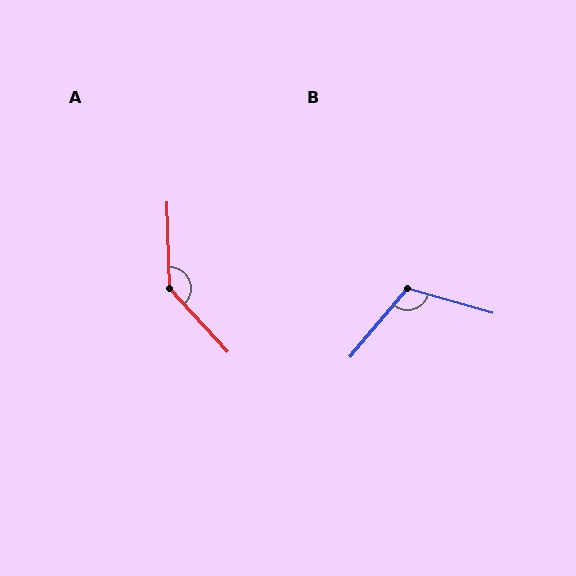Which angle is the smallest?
B, at approximately 115 degrees.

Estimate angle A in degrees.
Approximately 139 degrees.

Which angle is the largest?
A, at approximately 139 degrees.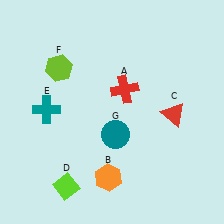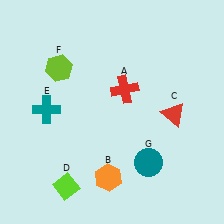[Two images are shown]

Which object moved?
The teal circle (G) moved right.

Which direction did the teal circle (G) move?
The teal circle (G) moved right.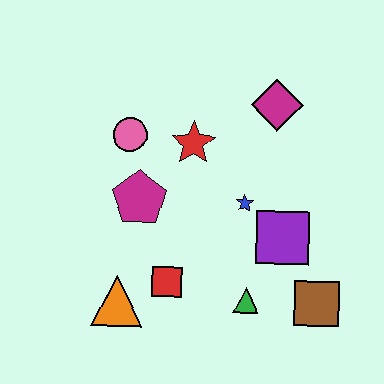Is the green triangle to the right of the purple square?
No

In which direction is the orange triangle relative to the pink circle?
The orange triangle is below the pink circle.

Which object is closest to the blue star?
The purple square is closest to the blue star.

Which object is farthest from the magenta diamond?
The orange triangle is farthest from the magenta diamond.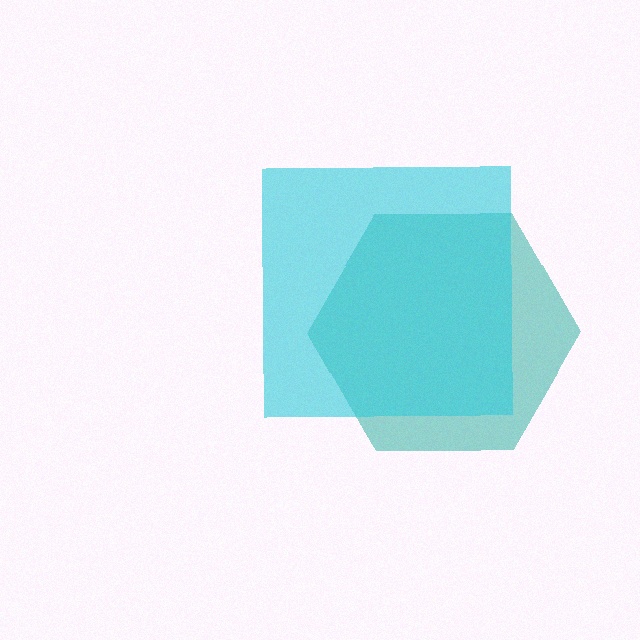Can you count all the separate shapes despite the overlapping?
Yes, there are 2 separate shapes.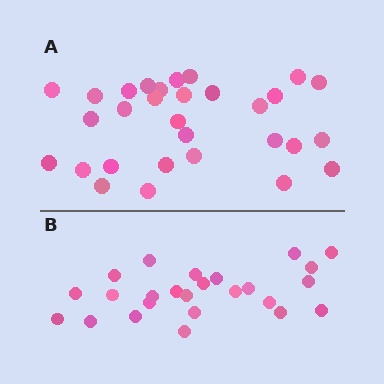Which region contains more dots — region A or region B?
Region A (the top region) has more dots.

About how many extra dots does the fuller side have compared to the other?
Region A has about 5 more dots than region B.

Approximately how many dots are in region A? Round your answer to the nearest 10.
About 30 dots.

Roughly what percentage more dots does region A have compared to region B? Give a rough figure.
About 20% more.